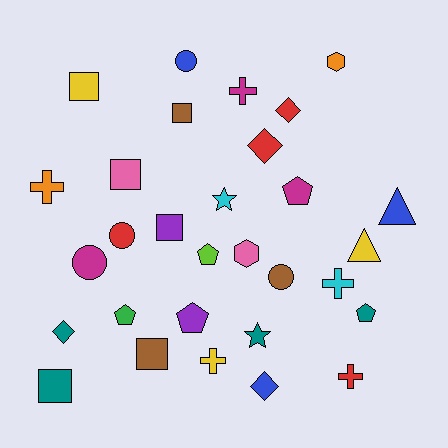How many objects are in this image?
There are 30 objects.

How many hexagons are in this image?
There are 2 hexagons.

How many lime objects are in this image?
There is 1 lime object.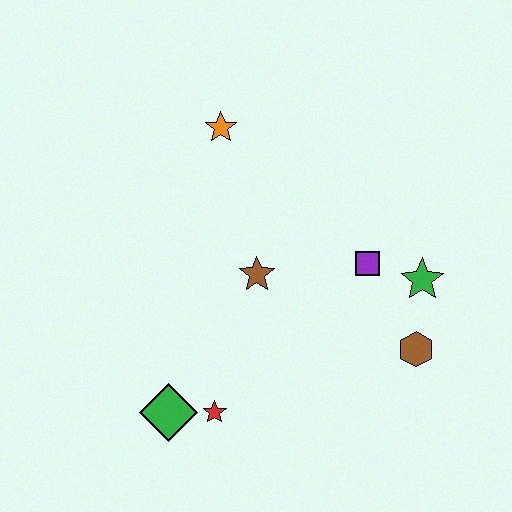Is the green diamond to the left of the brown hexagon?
Yes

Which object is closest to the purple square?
The green star is closest to the purple square.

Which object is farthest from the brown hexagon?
The orange star is farthest from the brown hexagon.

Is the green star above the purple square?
No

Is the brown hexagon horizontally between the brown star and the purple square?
No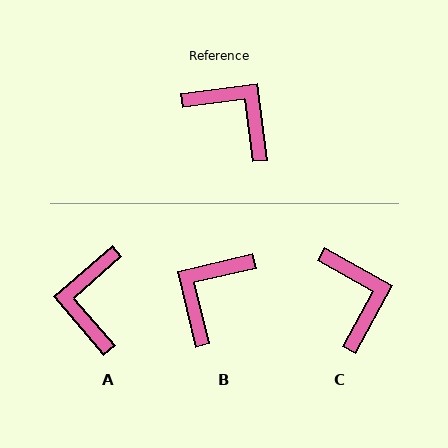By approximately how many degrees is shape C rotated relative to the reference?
Approximately 36 degrees clockwise.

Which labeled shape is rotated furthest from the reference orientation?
A, about 123 degrees away.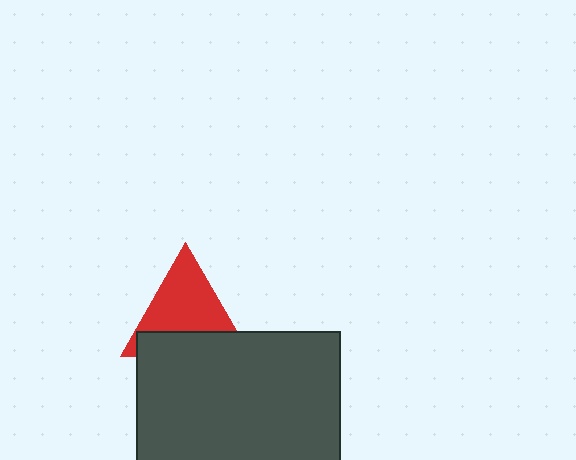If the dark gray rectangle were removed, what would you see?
You would see the complete red triangle.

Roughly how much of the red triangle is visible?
About half of it is visible (roughly 63%).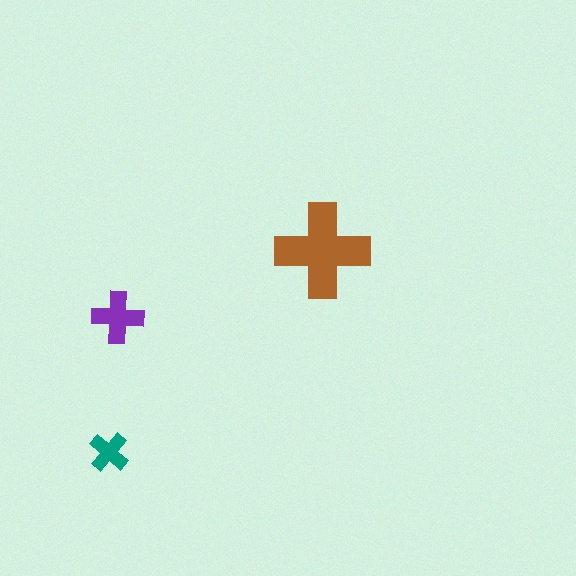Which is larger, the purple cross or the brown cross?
The brown one.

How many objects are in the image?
There are 3 objects in the image.